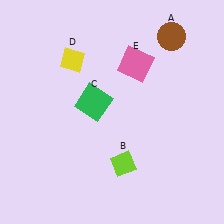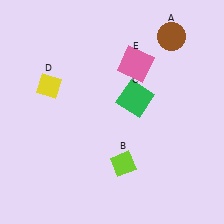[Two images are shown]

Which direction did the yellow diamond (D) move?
The yellow diamond (D) moved down.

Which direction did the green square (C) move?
The green square (C) moved right.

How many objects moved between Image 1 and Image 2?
2 objects moved between the two images.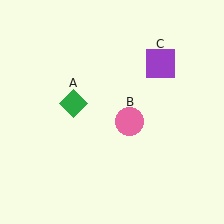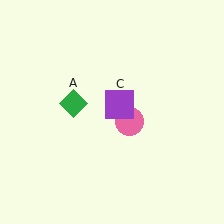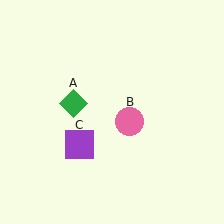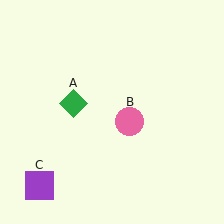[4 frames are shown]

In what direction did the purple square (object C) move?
The purple square (object C) moved down and to the left.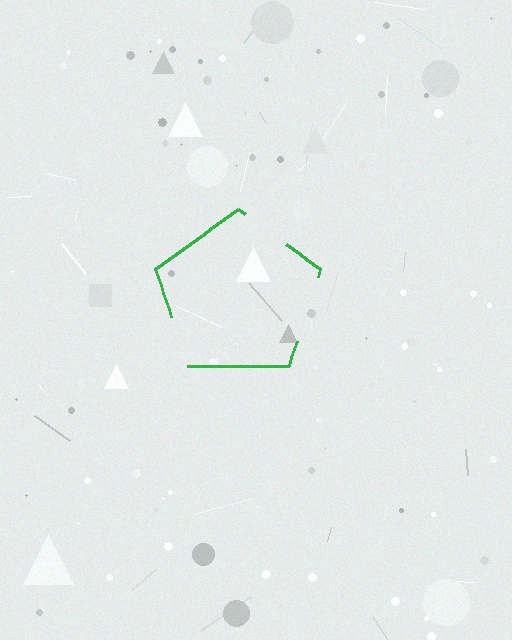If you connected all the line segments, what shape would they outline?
They would outline a pentagon.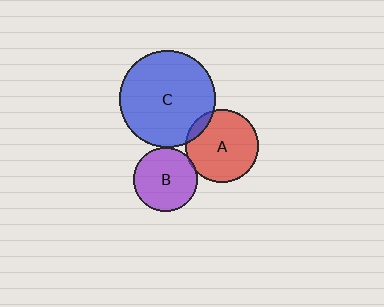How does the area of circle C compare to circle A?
Approximately 1.8 times.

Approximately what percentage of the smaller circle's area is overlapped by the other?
Approximately 5%.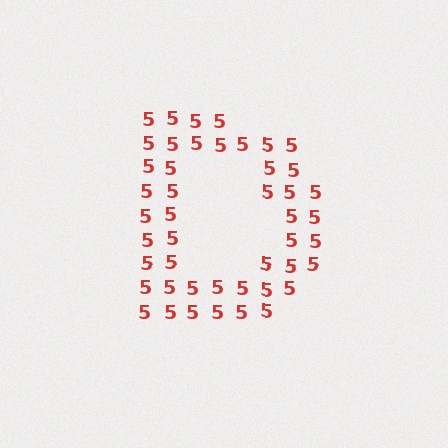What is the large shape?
The large shape is the letter D.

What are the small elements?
The small elements are digit 5's.